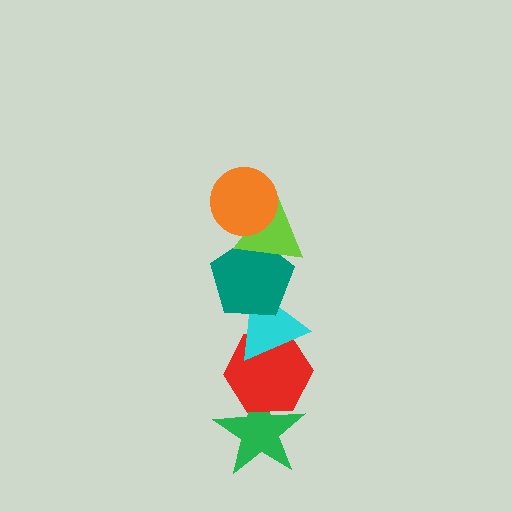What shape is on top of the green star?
The red hexagon is on top of the green star.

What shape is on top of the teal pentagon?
The lime triangle is on top of the teal pentagon.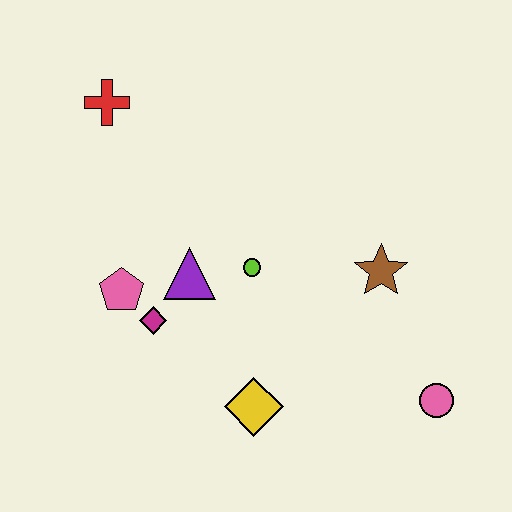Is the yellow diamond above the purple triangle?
No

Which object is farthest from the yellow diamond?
The red cross is farthest from the yellow diamond.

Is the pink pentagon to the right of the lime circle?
No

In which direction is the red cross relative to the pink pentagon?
The red cross is above the pink pentagon.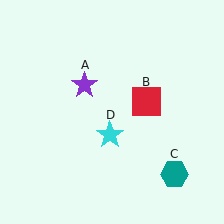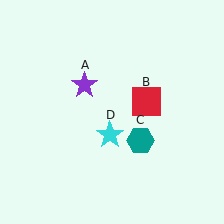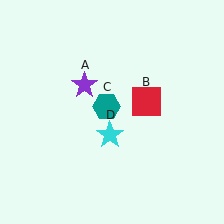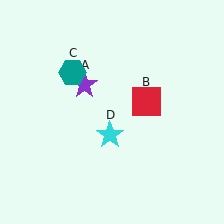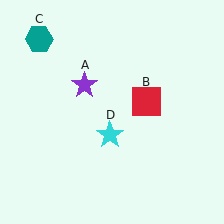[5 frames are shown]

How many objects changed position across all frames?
1 object changed position: teal hexagon (object C).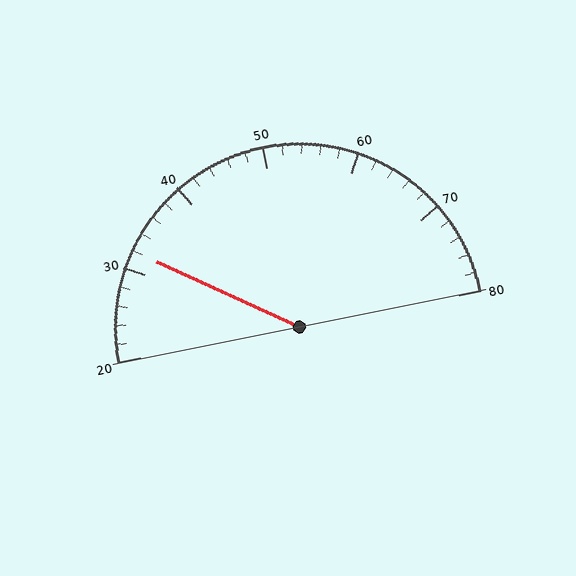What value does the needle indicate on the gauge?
The needle indicates approximately 32.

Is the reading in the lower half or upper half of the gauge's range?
The reading is in the lower half of the range (20 to 80).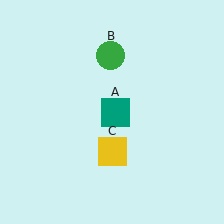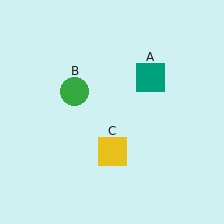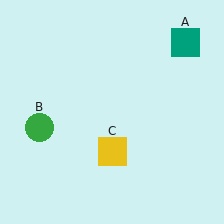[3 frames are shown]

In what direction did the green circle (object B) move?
The green circle (object B) moved down and to the left.